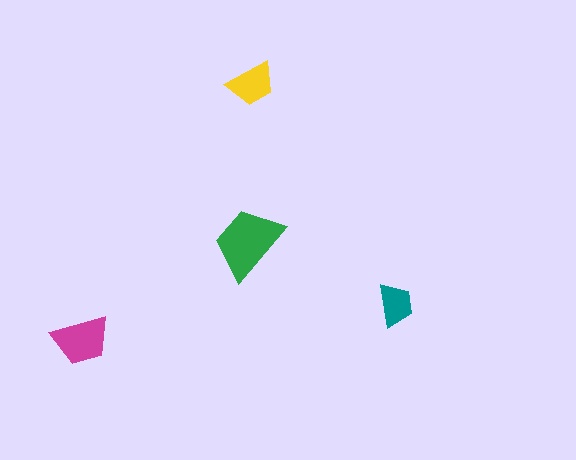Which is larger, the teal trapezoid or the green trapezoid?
The green one.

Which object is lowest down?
The magenta trapezoid is bottommost.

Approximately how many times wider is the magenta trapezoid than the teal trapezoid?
About 1.5 times wider.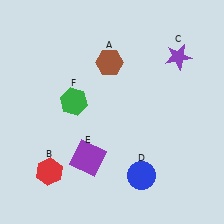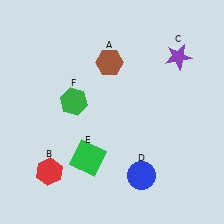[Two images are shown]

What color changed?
The square (E) changed from purple in Image 1 to green in Image 2.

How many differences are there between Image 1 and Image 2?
There is 1 difference between the two images.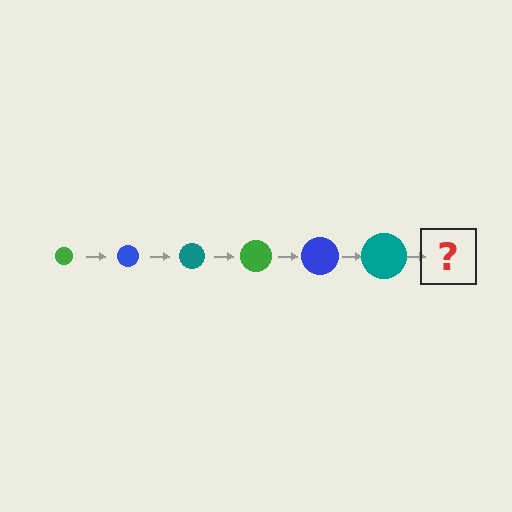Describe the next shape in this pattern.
It should be a green circle, larger than the previous one.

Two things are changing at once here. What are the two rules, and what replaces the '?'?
The two rules are that the circle grows larger each step and the color cycles through green, blue, and teal. The '?' should be a green circle, larger than the previous one.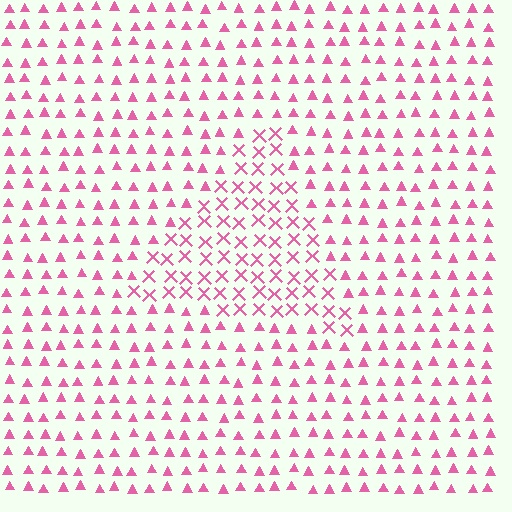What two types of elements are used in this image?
The image uses X marks inside the triangle region and triangles outside it.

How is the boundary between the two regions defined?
The boundary is defined by a change in element shape: X marks inside vs. triangles outside. All elements share the same color and spacing.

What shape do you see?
I see a triangle.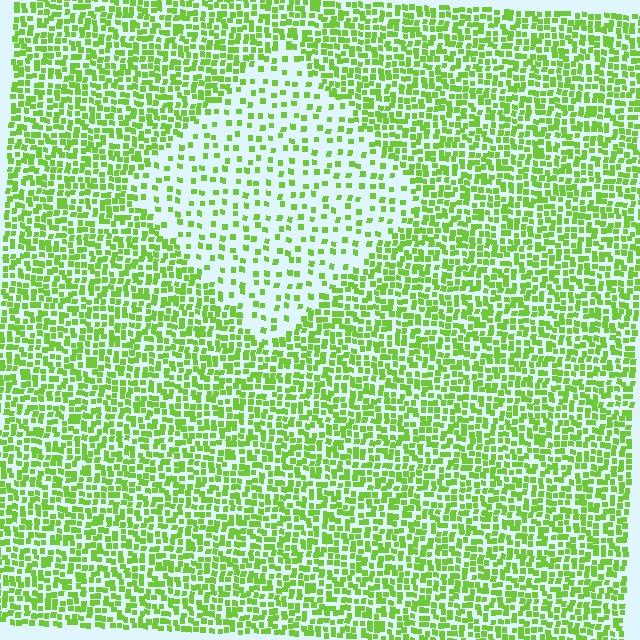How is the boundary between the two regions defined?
The boundary is defined by a change in element density (approximately 2.5x ratio). All elements are the same color, size, and shape.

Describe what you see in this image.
The image contains small lime elements arranged at two different densities. A diamond-shaped region is visible where the elements are less densely packed than the surrounding area.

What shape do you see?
I see a diamond.